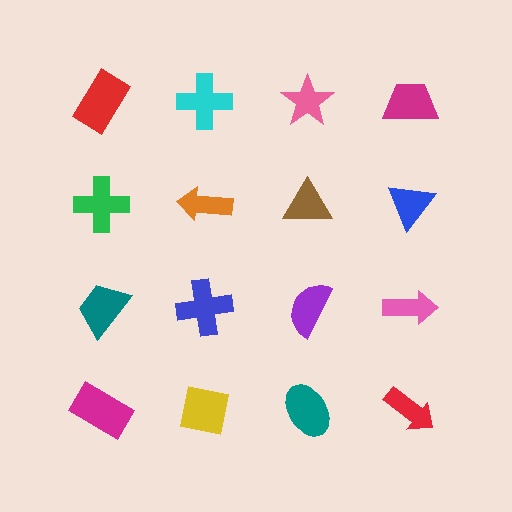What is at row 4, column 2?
A yellow square.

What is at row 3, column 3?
A purple semicircle.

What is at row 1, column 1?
A red rectangle.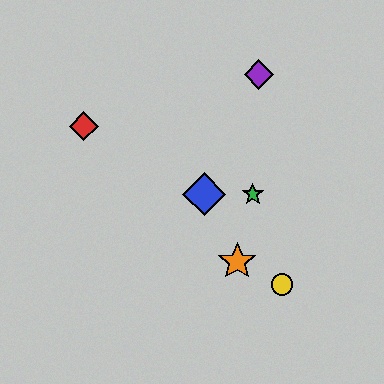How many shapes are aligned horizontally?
2 shapes (the blue diamond, the green star) are aligned horizontally.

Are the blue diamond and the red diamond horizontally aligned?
No, the blue diamond is at y≈194 and the red diamond is at y≈126.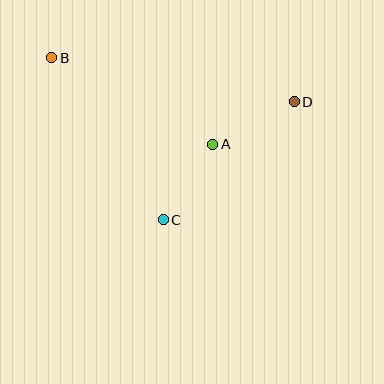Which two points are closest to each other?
Points A and C are closest to each other.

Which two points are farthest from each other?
Points B and D are farthest from each other.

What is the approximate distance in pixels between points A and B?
The distance between A and B is approximately 183 pixels.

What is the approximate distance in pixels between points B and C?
The distance between B and C is approximately 197 pixels.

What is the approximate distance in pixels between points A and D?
The distance between A and D is approximately 92 pixels.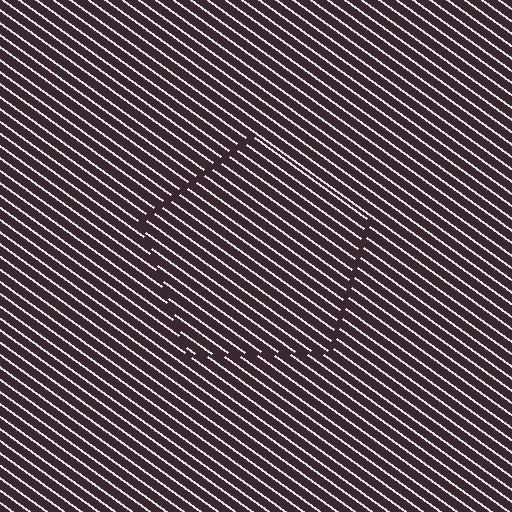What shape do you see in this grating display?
An illusory pentagon. The interior of the shape contains the same grating, shifted by half a period — the contour is defined by the phase discontinuity where line-ends from the inner and outer gratings abut.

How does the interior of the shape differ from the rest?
The interior of the shape contains the same grating, shifted by half a period — the contour is defined by the phase discontinuity where line-ends from the inner and outer gratings abut.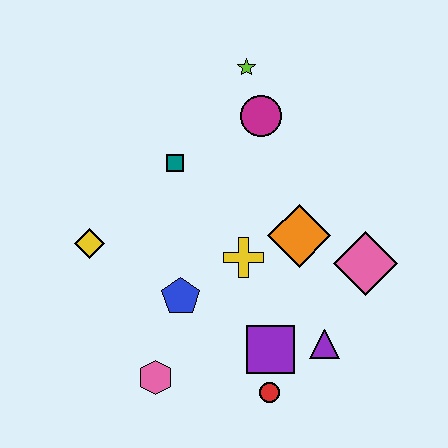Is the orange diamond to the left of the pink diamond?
Yes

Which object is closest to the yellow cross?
The orange diamond is closest to the yellow cross.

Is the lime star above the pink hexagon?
Yes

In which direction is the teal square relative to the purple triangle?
The teal square is above the purple triangle.